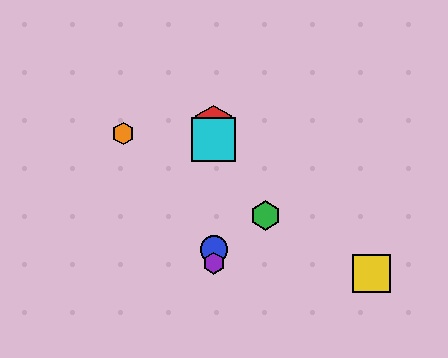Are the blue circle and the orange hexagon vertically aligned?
No, the blue circle is at x≈214 and the orange hexagon is at x≈123.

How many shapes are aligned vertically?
4 shapes (the red hexagon, the blue circle, the purple hexagon, the cyan square) are aligned vertically.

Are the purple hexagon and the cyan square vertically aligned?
Yes, both are at x≈214.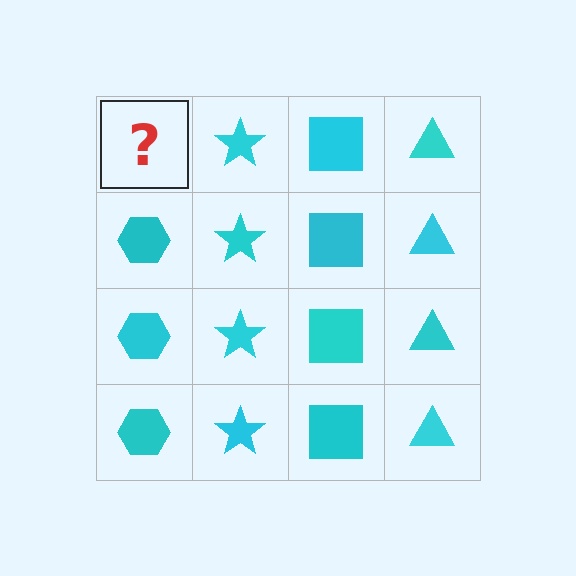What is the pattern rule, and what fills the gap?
The rule is that each column has a consistent shape. The gap should be filled with a cyan hexagon.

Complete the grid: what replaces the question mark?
The question mark should be replaced with a cyan hexagon.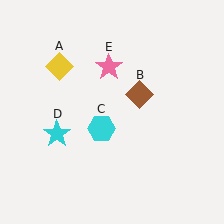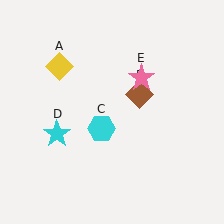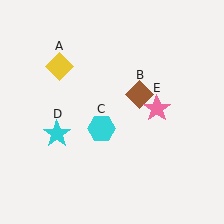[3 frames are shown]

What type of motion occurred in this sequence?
The pink star (object E) rotated clockwise around the center of the scene.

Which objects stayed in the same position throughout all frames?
Yellow diamond (object A) and brown diamond (object B) and cyan hexagon (object C) and cyan star (object D) remained stationary.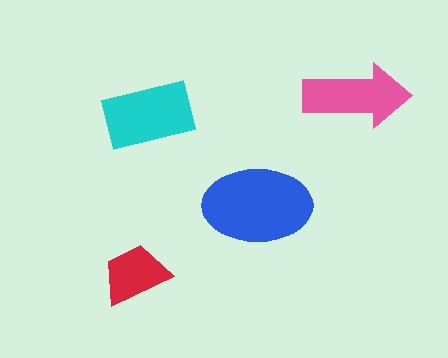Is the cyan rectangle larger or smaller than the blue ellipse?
Smaller.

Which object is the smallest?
The red trapezoid.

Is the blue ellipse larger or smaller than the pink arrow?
Larger.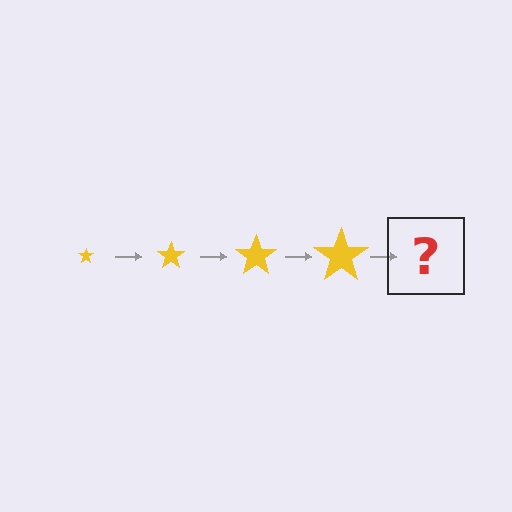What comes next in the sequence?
The next element should be a yellow star, larger than the previous one.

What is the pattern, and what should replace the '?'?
The pattern is that the star gets progressively larger each step. The '?' should be a yellow star, larger than the previous one.